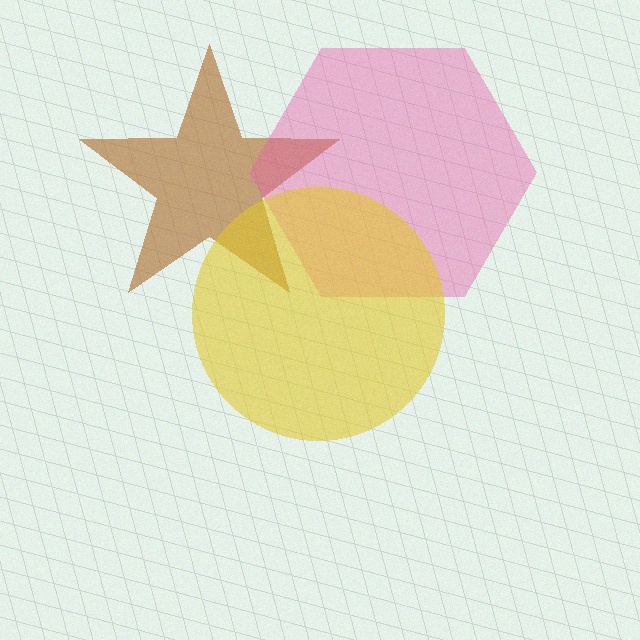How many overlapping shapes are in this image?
There are 3 overlapping shapes in the image.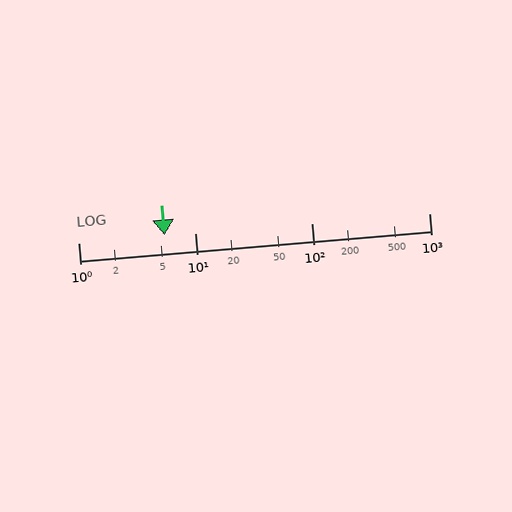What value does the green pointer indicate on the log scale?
The pointer indicates approximately 5.5.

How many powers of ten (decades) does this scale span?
The scale spans 3 decades, from 1 to 1000.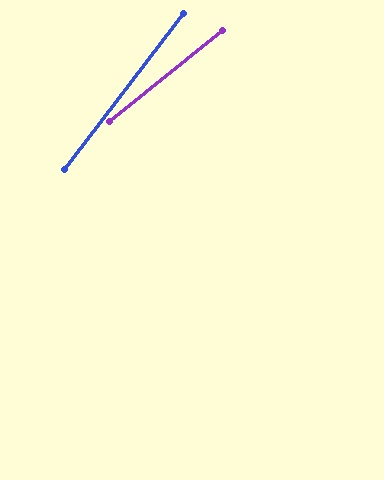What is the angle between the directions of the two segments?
Approximately 14 degrees.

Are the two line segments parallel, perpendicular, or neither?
Neither parallel nor perpendicular — they differ by about 14°.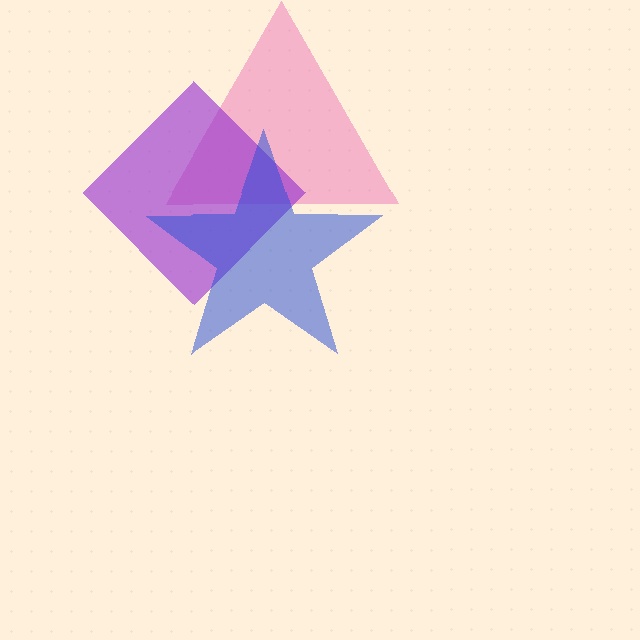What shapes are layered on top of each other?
The layered shapes are: a pink triangle, a purple diamond, a blue star.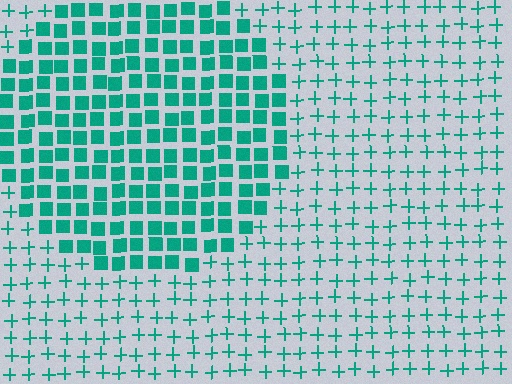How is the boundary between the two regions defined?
The boundary is defined by a change in element shape: squares inside vs. plus signs outside. All elements share the same color and spacing.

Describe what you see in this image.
The image is filled with small teal elements arranged in a uniform grid. A circle-shaped region contains squares, while the surrounding area contains plus signs. The boundary is defined purely by the change in element shape.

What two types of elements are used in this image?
The image uses squares inside the circle region and plus signs outside it.